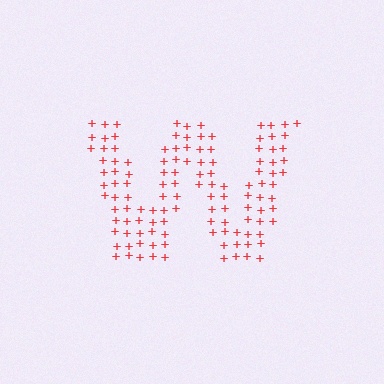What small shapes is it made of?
It is made of small plus signs.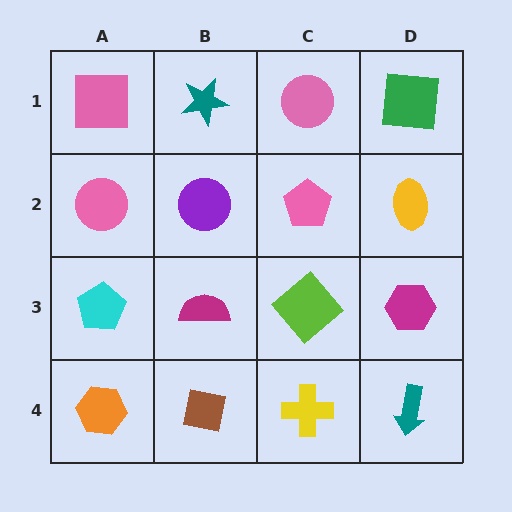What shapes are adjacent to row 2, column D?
A green square (row 1, column D), a magenta hexagon (row 3, column D), a pink pentagon (row 2, column C).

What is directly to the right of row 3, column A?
A magenta semicircle.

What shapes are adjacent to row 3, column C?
A pink pentagon (row 2, column C), a yellow cross (row 4, column C), a magenta semicircle (row 3, column B), a magenta hexagon (row 3, column D).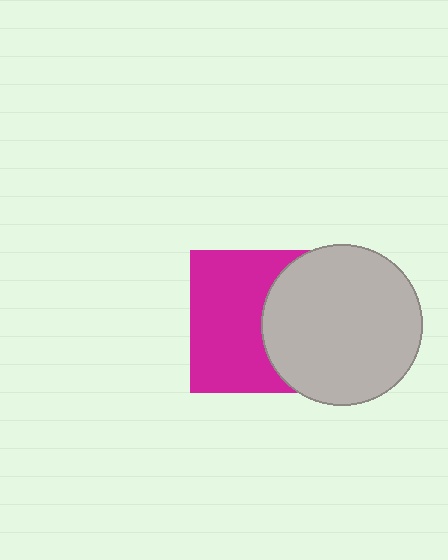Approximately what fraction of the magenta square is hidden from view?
Roughly 41% of the magenta square is hidden behind the light gray circle.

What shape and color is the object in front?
The object in front is a light gray circle.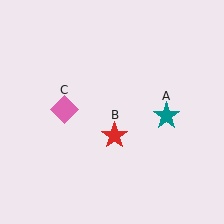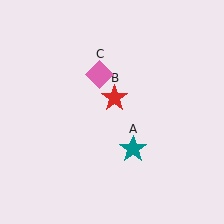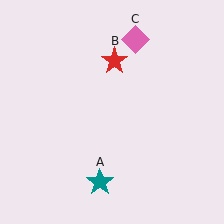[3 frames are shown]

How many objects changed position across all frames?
3 objects changed position: teal star (object A), red star (object B), pink diamond (object C).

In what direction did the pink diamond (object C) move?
The pink diamond (object C) moved up and to the right.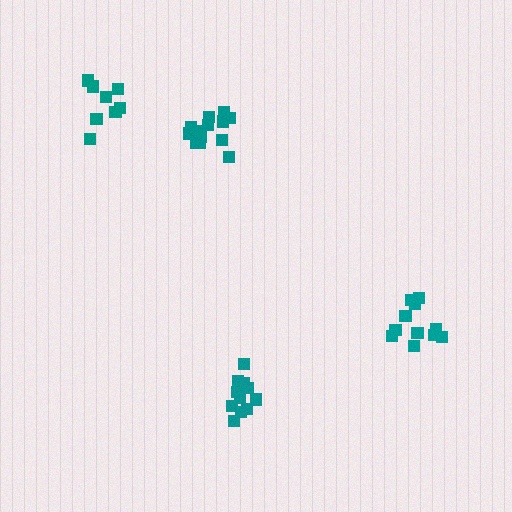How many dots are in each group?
Group 1: 8 dots, Group 2: 11 dots, Group 3: 14 dots, Group 4: 13 dots (46 total).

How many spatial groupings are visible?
There are 4 spatial groupings.